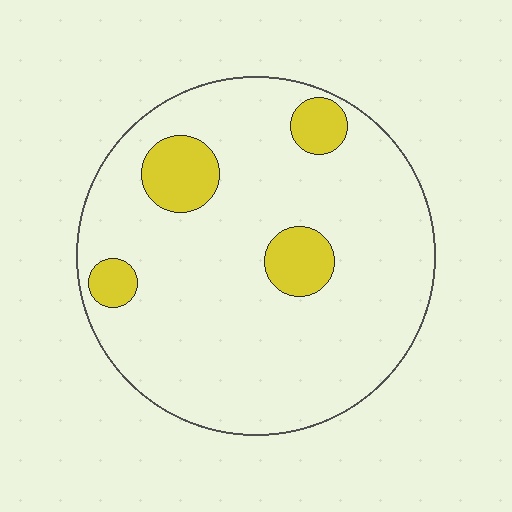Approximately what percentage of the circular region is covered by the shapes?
Approximately 15%.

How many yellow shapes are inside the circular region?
4.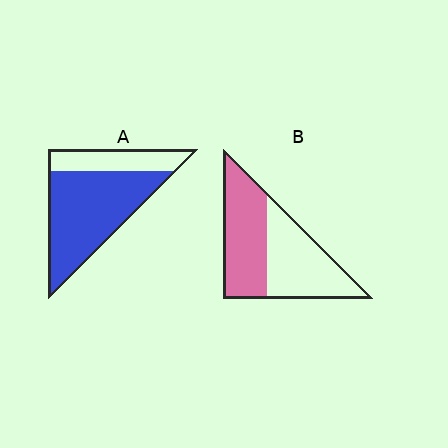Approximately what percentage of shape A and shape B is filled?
A is approximately 75% and B is approximately 50%.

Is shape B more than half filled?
Roughly half.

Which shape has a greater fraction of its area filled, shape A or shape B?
Shape A.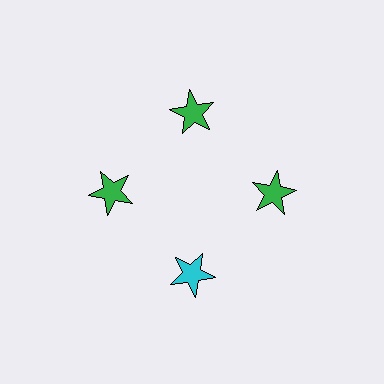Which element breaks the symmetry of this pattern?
The cyan star at roughly the 6 o'clock position breaks the symmetry. All other shapes are green stars.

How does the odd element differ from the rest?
It has a different color: cyan instead of green.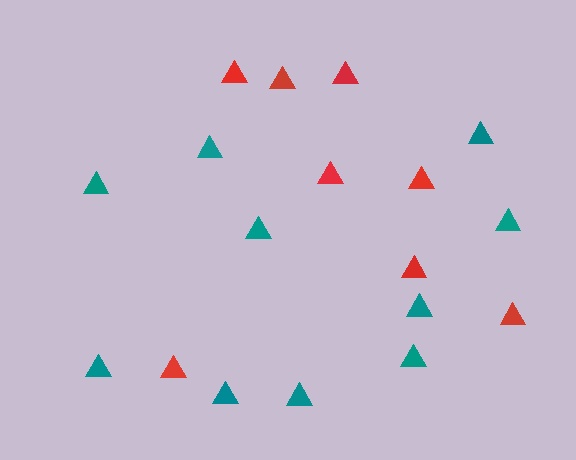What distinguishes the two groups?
There are 2 groups: one group of red triangles (8) and one group of teal triangles (10).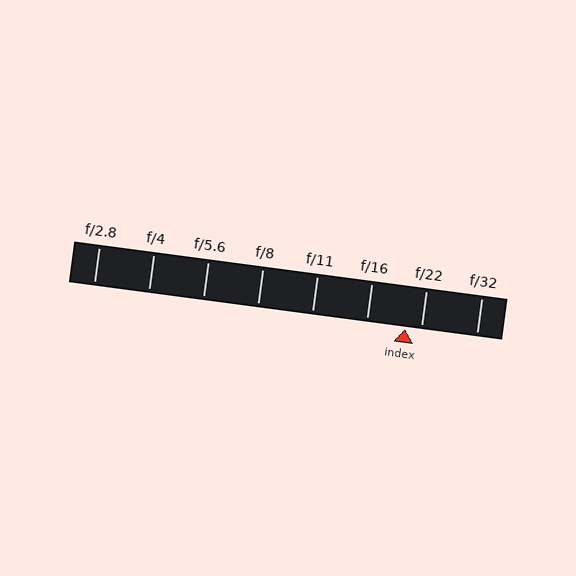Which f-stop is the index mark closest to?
The index mark is closest to f/22.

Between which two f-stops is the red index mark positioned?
The index mark is between f/16 and f/22.